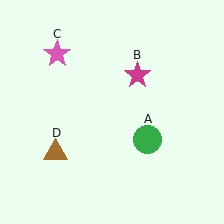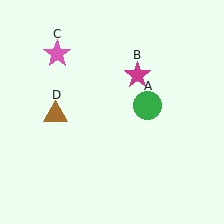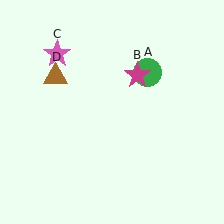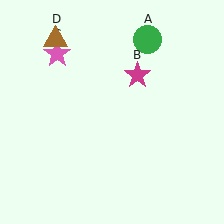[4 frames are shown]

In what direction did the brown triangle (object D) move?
The brown triangle (object D) moved up.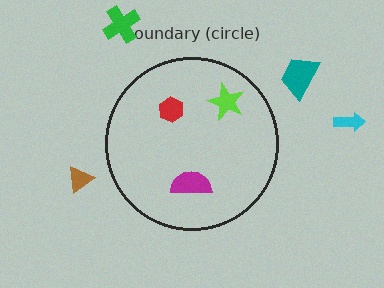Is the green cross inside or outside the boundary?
Outside.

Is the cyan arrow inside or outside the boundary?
Outside.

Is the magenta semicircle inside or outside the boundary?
Inside.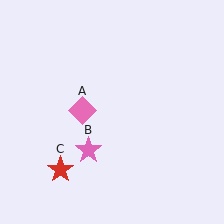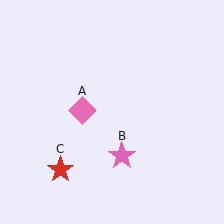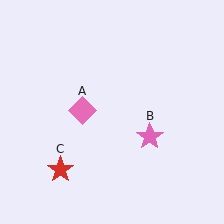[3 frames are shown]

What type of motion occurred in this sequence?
The pink star (object B) rotated counterclockwise around the center of the scene.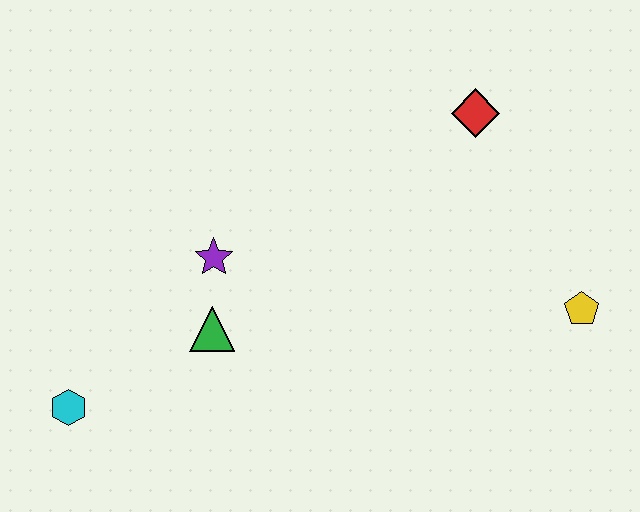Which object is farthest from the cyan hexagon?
The yellow pentagon is farthest from the cyan hexagon.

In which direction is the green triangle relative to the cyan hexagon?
The green triangle is to the right of the cyan hexagon.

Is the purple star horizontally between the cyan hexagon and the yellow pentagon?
Yes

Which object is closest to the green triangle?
The purple star is closest to the green triangle.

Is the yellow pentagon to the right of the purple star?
Yes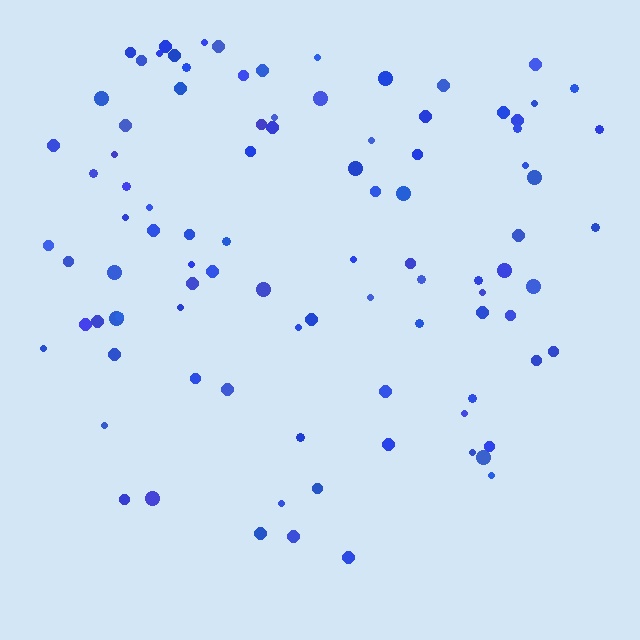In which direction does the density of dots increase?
From bottom to top, with the top side densest.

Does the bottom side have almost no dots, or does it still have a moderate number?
Still a moderate number, just noticeably fewer than the top.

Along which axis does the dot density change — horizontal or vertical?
Vertical.